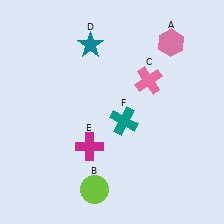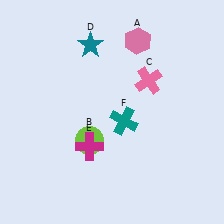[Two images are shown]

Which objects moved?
The objects that moved are: the pink hexagon (A), the lime circle (B).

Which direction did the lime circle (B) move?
The lime circle (B) moved up.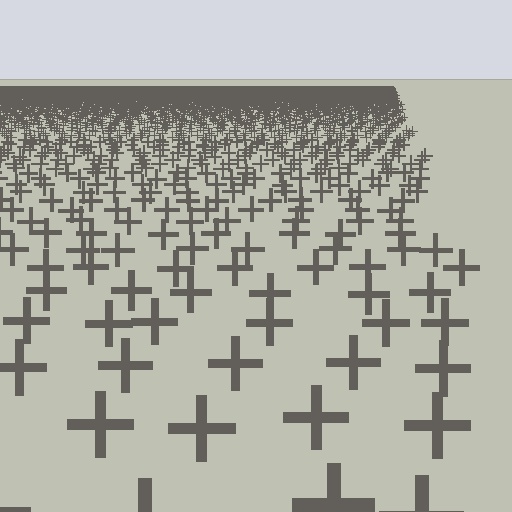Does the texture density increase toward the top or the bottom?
Density increases toward the top.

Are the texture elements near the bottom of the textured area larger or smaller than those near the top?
Larger. Near the bottom, elements are closer to the viewer and appear at a bigger on-screen size.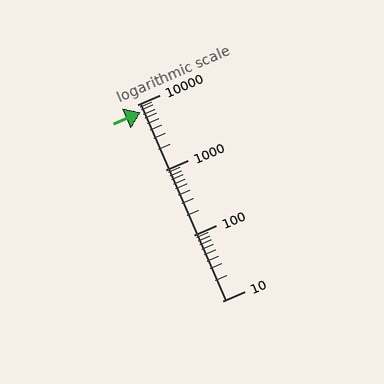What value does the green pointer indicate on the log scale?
The pointer indicates approximately 7700.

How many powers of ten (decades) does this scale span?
The scale spans 3 decades, from 10 to 10000.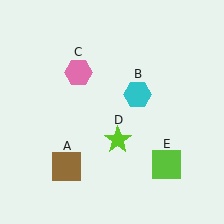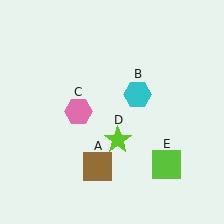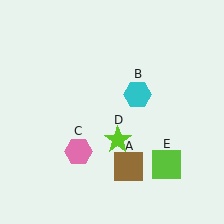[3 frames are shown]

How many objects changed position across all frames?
2 objects changed position: brown square (object A), pink hexagon (object C).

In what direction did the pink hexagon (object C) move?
The pink hexagon (object C) moved down.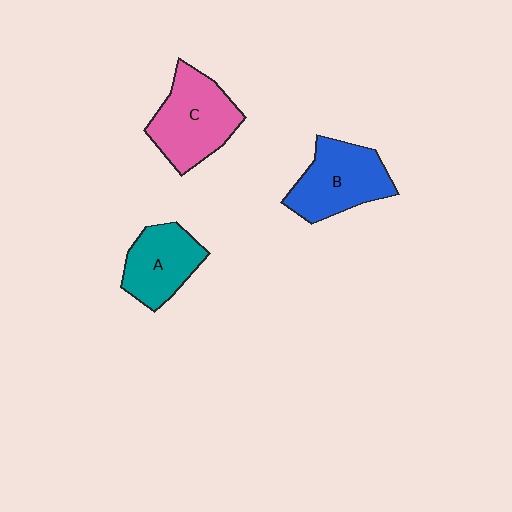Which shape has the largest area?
Shape C (pink).